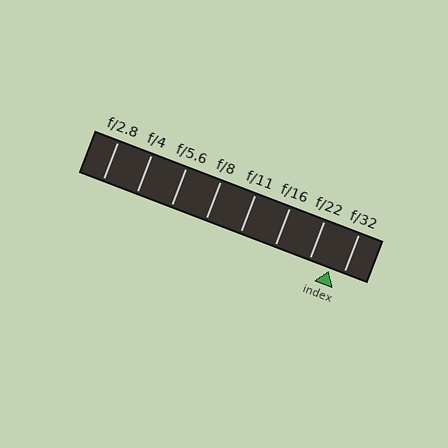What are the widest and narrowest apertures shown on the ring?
The widest aperture shown is f/2.8 and the narrowest is f/32.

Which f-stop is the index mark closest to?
The index mark is closest to f/32.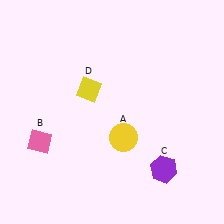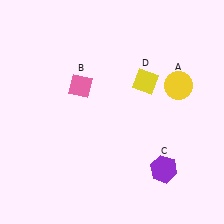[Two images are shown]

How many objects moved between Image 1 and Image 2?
3 objects moved between the two images.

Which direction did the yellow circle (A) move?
The yellow circle (A) moved right.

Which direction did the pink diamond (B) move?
The pink diamond (B) moved up.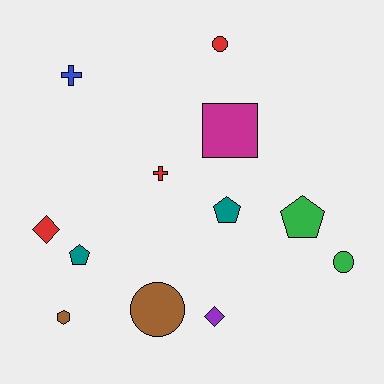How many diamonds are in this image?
There are 2 diamonds.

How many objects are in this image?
There are 12 objects.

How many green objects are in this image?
There are 2 green objects.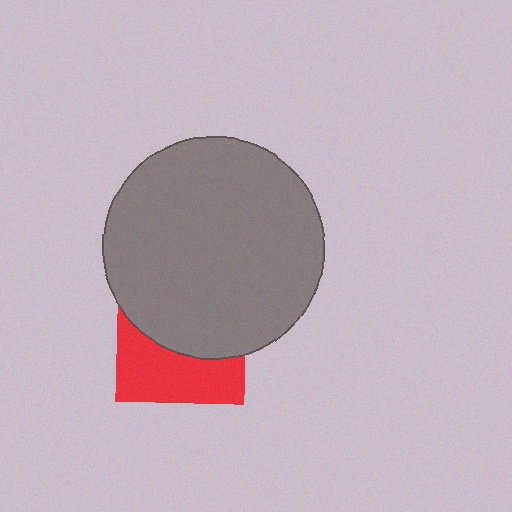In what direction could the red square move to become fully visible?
The red square could move down. That would shift it out from behind the gray circle entirely.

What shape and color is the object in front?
The object in front is a gray circle.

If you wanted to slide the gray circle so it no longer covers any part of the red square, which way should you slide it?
Slide it up — that is the most direct way to separate the two shapes.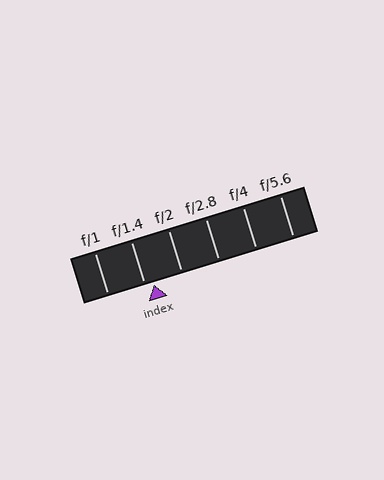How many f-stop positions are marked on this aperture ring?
There are 6 f-stop positions marked.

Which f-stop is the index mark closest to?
The index mark is closest to f/1.4.